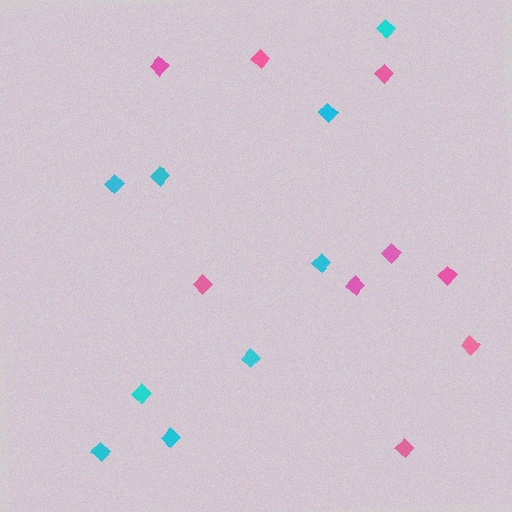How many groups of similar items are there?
There are 2 groups: one group of cyan diamonds (9) and one group of pink diamonds (9).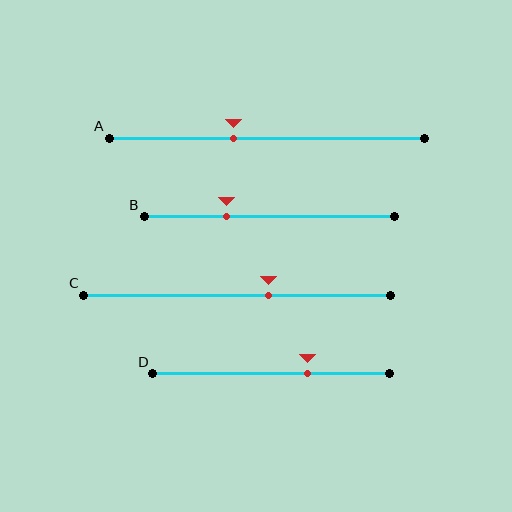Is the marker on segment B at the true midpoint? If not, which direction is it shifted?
No, the marker on segment B is shifted to the left by about 17% of the segment length.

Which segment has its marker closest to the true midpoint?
Segment C has its marker closest to the true midpoint.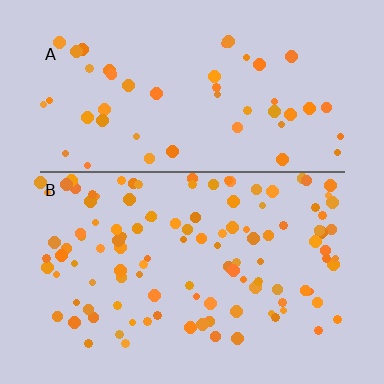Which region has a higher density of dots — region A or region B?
B (the bottom).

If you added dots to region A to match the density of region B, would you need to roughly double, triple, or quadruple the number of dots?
Approximately double.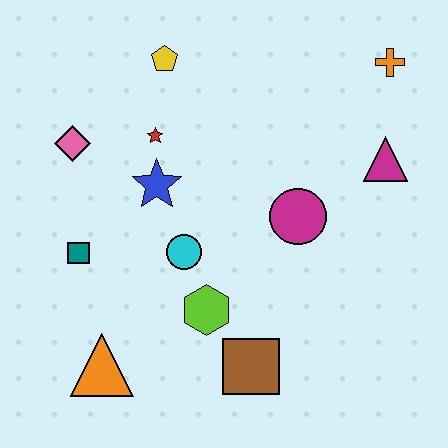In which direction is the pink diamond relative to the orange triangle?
The pink diamond is above the orange triangle.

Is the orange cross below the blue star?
No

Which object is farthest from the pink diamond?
The orange cross is farthest from the pink diamond.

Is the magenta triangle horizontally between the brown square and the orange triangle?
No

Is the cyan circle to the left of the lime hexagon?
Yes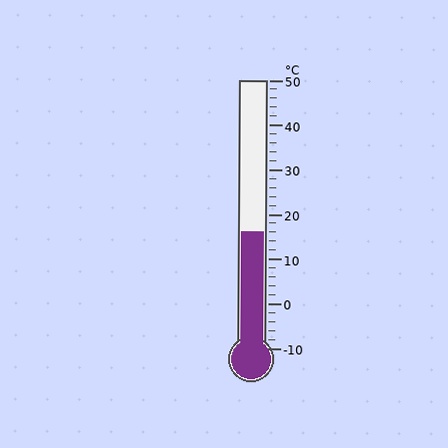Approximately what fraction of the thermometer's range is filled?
The thermometer is filled to approximately 45% of its range.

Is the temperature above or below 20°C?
The temperature is below 20°C.